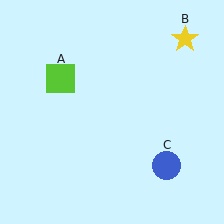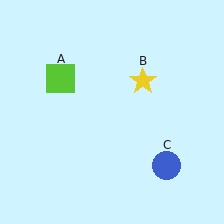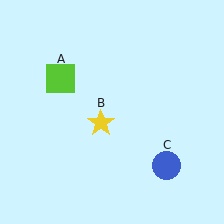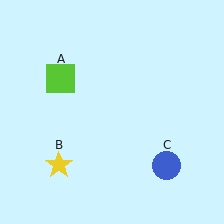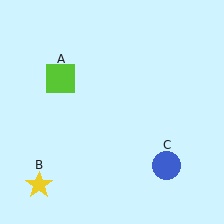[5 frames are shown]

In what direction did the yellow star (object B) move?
The yellow star (object B) moved down and to the left.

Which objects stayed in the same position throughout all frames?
Lime square (object A) and blue circle (object C) remained stationary.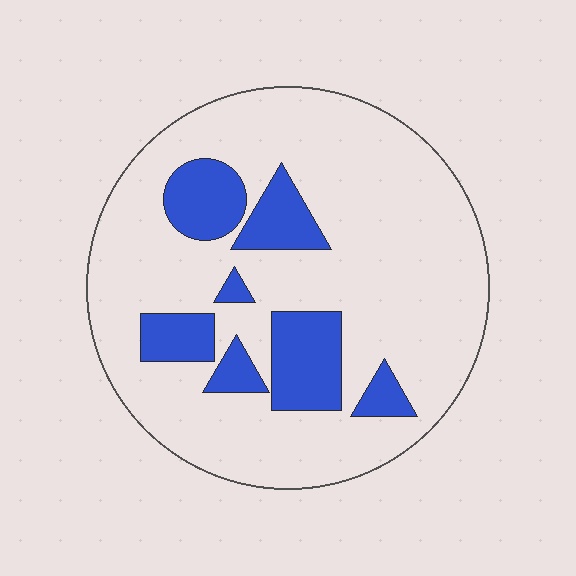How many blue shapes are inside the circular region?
7.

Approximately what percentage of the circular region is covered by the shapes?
Approximately 20%.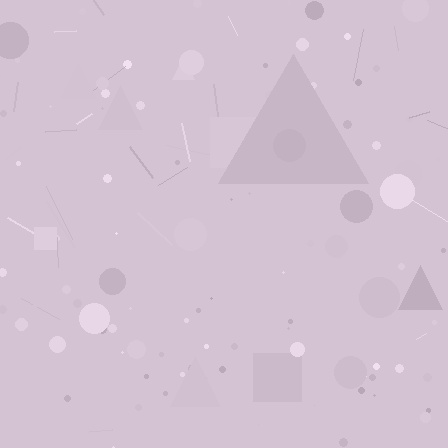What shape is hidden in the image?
A triangle is hidden in the image.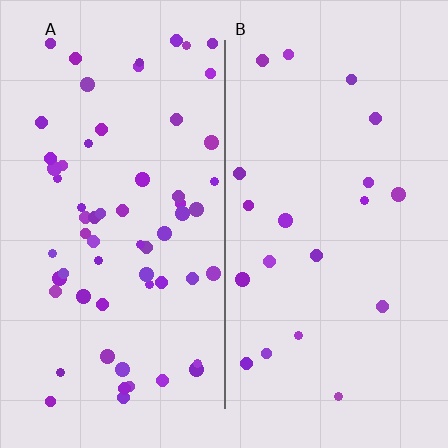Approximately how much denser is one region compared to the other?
Approximately 3.1× — region A over region B.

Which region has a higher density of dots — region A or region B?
A (the left).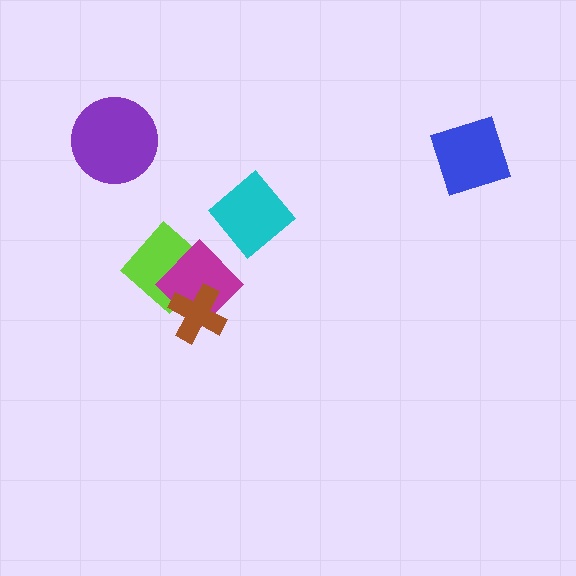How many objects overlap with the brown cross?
2 objects overlap with the brown cross.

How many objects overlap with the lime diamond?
2 objects overlap with the lime diamond.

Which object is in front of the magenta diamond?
The brown cross is in front of the magenta diamond.